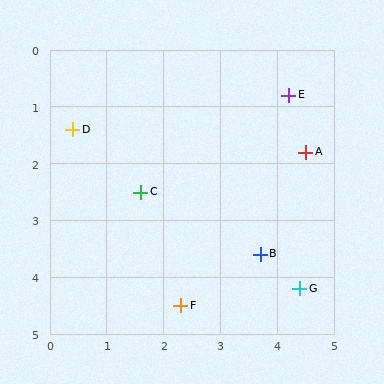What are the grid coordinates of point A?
Point A is at approximately (4.5, 1.8).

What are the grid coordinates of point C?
Point C is at approximately (1.6, 2.5).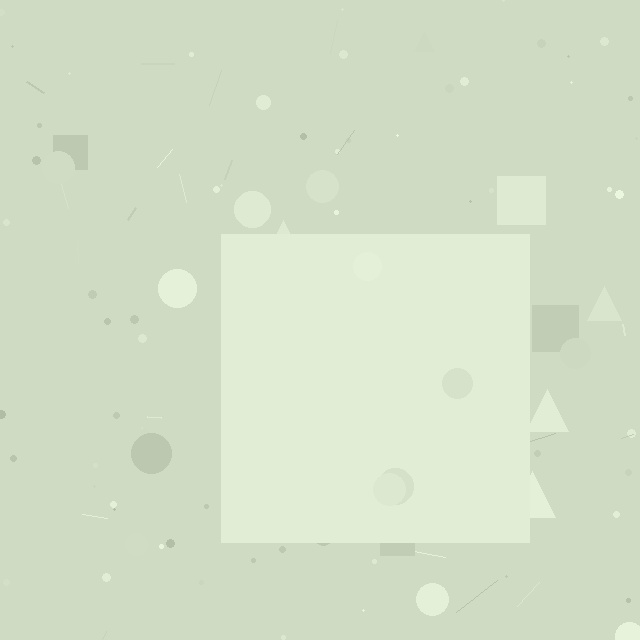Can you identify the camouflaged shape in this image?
The camouflaged shape is a square.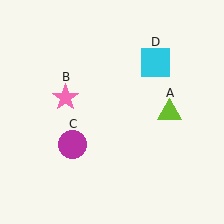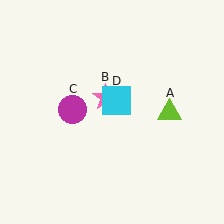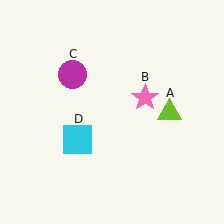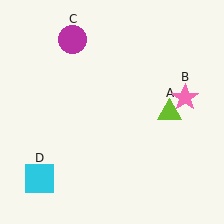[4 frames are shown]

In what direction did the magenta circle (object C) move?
The magenta circle (object C) moved up.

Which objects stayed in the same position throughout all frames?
Lime triangle (object A) remained stationary.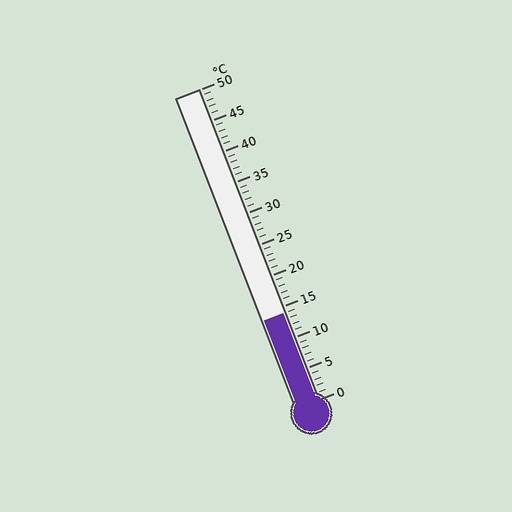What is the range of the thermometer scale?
The thermometer scale ranges from 0°C to 50°C.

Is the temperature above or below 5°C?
The temperature is above 5°C.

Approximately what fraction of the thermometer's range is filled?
The thermometer is filled to approximately 30% of its range.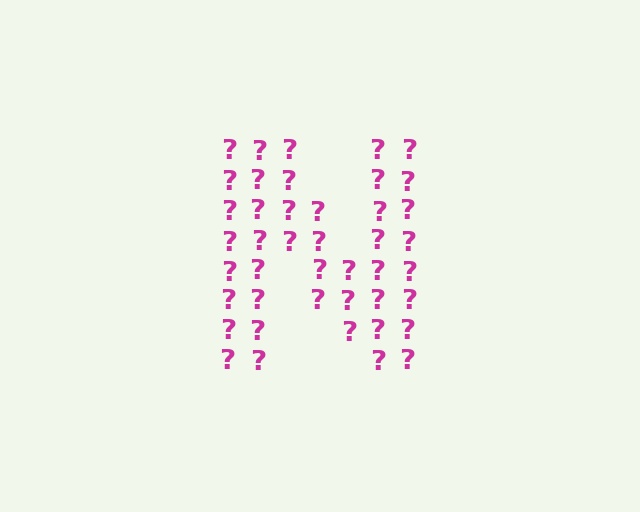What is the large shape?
The large shape is the letter N.